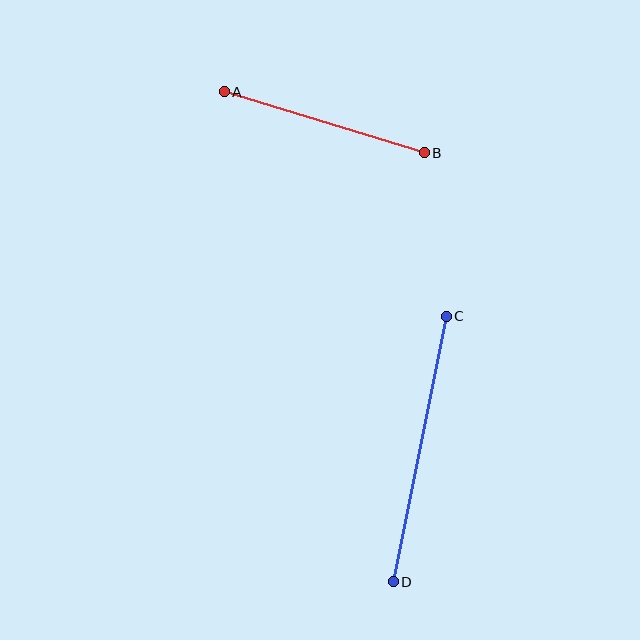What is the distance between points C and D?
The distance is approximately 271 pixels.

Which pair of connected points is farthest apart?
Points C and D are farthest apart.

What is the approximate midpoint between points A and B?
The midpoint is at approximately (324, 122) pixels.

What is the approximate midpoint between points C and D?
The midpoint is at approximately (420, 449) pixels.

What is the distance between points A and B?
The distance is approximately 209 pixels.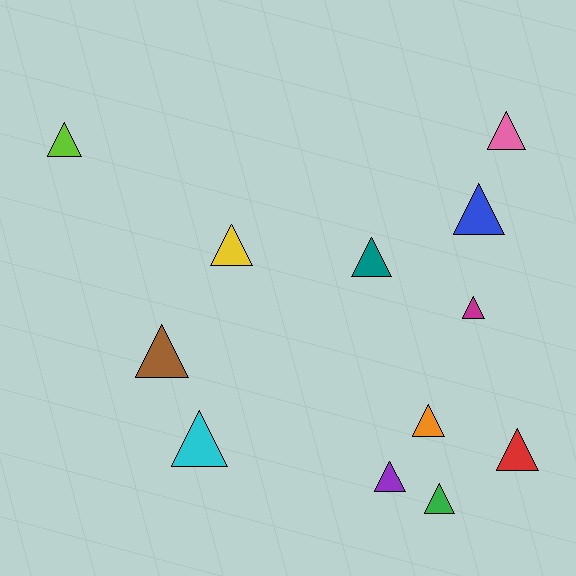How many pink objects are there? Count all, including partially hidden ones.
There is 1 pink object.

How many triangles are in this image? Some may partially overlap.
There are 12 triangles.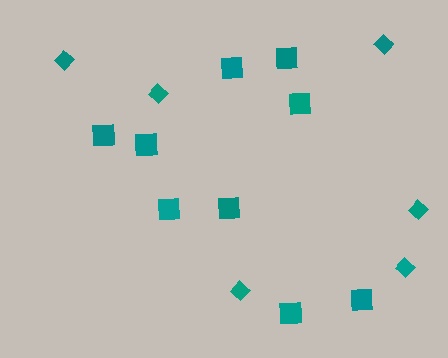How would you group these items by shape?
There are 2 groups: one group of squares (9) and one group of diamonds (6).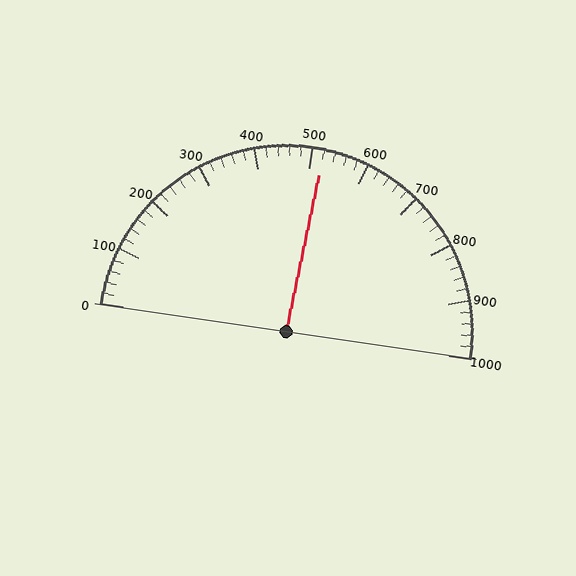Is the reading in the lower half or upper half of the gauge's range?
The reading is in the upper half of the range (0 to 1000).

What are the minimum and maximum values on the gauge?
The gauge ranges from 0 to 1000.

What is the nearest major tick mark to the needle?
The nearest major tick mark is 500.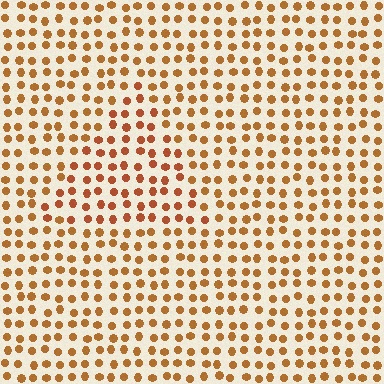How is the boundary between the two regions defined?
The boundary is defined purely by a slight shift in hue (about 15 degrees). Spacing, size, and orientation are identical on both sides.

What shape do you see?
I see a triangle.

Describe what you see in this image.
The image is filled with small brown elements in a uniform arrangement. A triangle-shaped region is visible where the elements are tinted to a slightly different hue, forming a subtle color boundary.